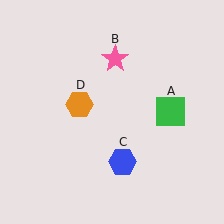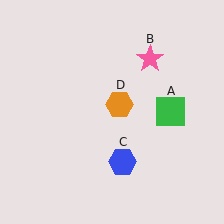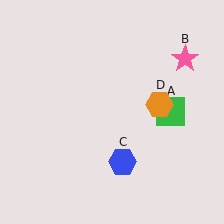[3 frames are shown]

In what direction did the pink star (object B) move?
The pink star (object B) moved right.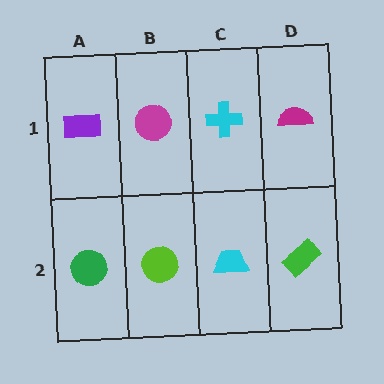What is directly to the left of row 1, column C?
A magenta circle.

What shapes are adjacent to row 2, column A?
A purple rectangle (row 1, column A), a lime circle (row 2, column B).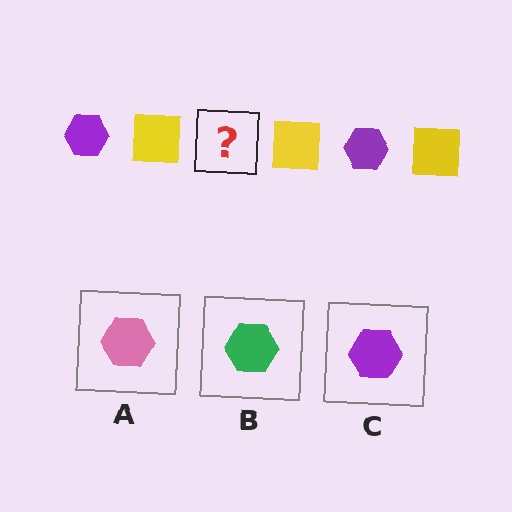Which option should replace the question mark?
Option C.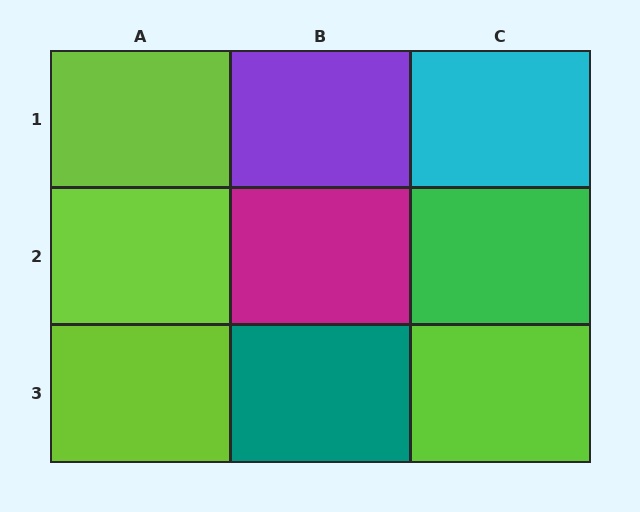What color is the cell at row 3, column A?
Lime.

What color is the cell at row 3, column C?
Lime.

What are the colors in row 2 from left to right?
Lime, magenta, green.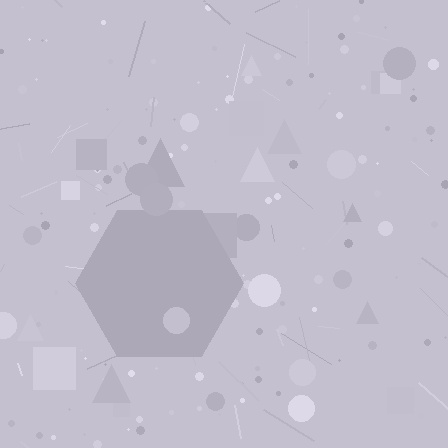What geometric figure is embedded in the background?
A hexagon is embedded in the background.